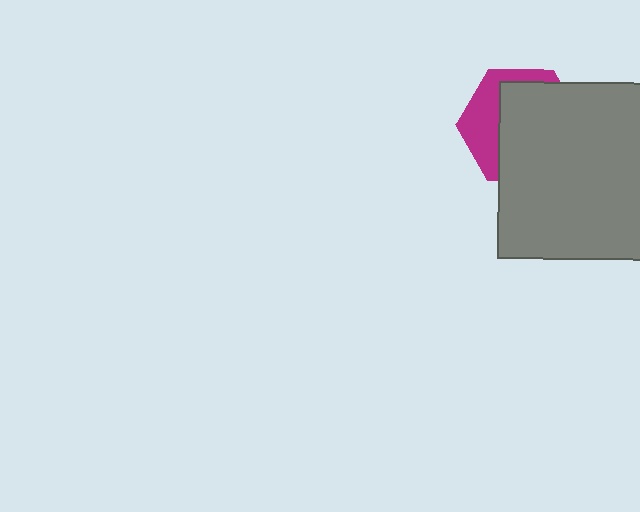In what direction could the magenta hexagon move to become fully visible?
The magenta hexagon could move toward the upper-left. That would shift it out from behind the gray square entirely.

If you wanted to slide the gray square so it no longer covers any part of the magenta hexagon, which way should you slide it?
Slide it toward the lower-right — that is the most direct way to separate the two shapes.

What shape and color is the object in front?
The object in front is a gray square.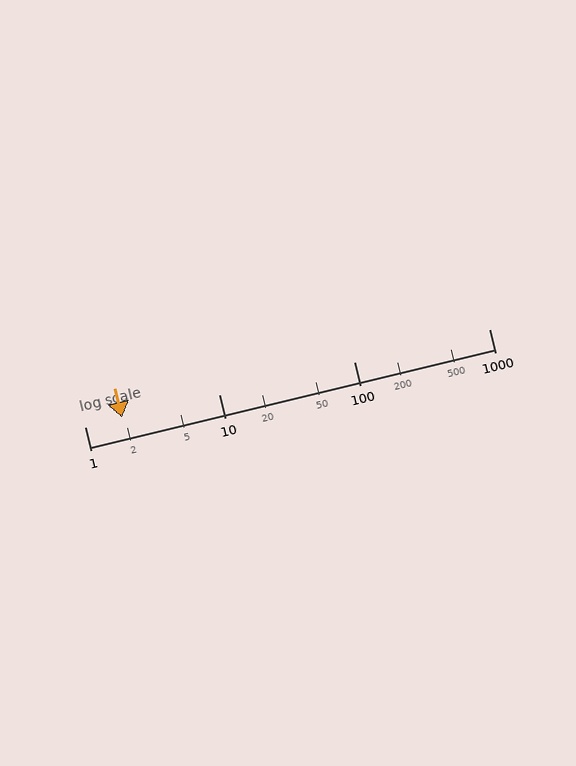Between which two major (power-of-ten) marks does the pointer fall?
The pointer is between 1 and 10.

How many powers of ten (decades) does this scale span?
The scale spans 3 decades, from 1 to 1000.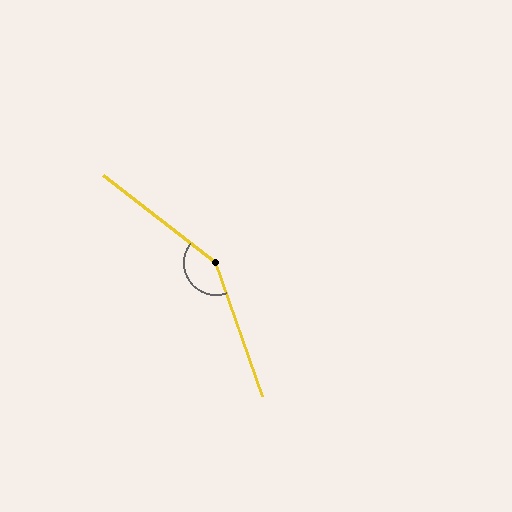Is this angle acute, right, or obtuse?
It is obtuse.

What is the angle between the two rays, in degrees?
Approximately 147 degrees.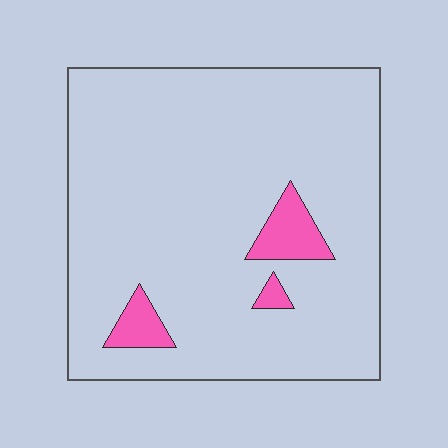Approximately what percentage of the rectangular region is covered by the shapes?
Approximately 5%.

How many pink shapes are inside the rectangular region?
3.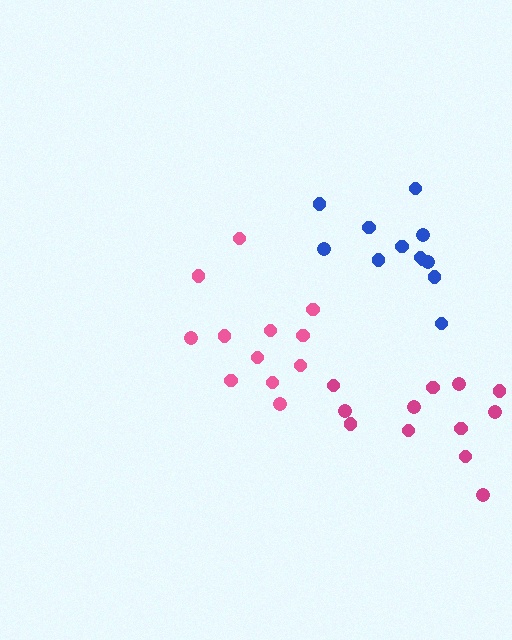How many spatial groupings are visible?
There are 3 spatial groupings.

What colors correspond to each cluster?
The clusters are colored: pink, magenta, blue.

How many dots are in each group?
Group 1: 12 dots, Group 2: 12 dots, Group 3: 12 dots (36 total).